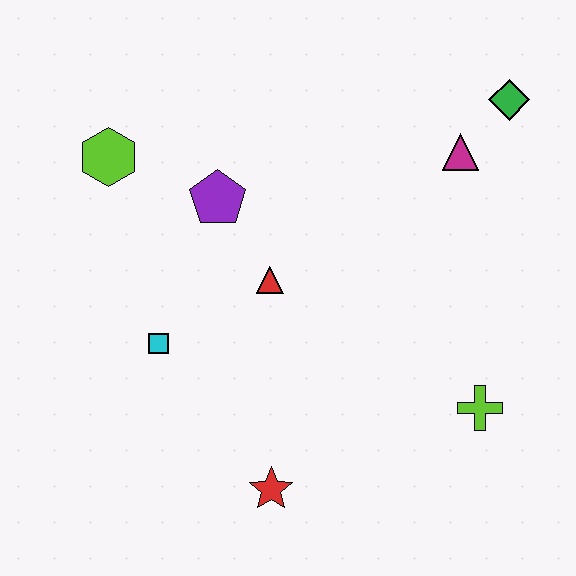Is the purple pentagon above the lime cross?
Yes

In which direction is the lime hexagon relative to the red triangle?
The lime hexagon is to the left of the red triangle.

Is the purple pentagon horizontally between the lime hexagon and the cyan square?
No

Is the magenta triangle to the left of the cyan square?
No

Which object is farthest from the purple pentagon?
The lime cross is farthest from the purple pentagon.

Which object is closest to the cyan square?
The red triangle is closest to the cyan square.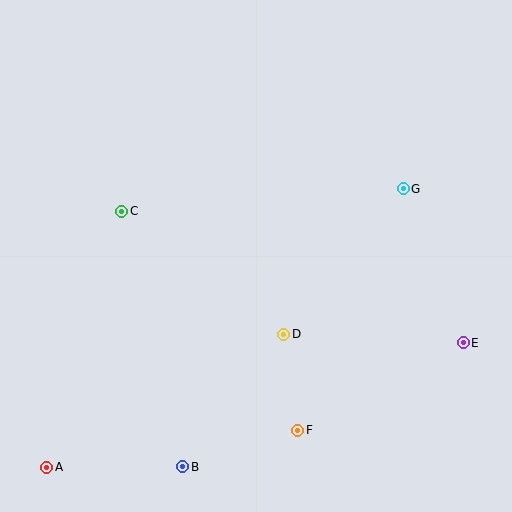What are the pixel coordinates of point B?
Point B is at (183, 467).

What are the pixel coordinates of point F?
Point F is at (298, 430).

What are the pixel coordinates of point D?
Point D is at (284, 334).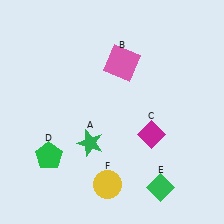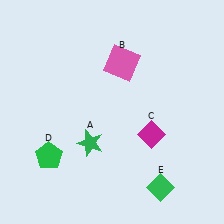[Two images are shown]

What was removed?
The yellow circle (F) was removed in Image 2.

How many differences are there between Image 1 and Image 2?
There is 1 difference between the two images.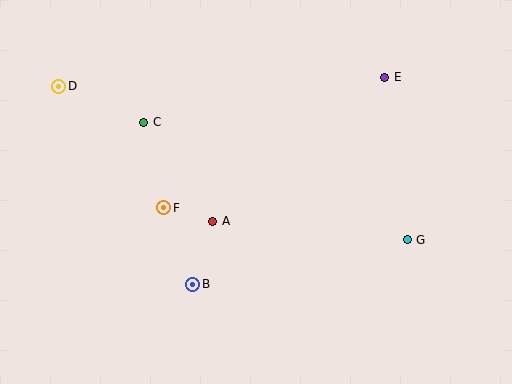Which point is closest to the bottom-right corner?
Point G is closest to the bottom-right corner.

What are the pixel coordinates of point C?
Point C is at (144, 122).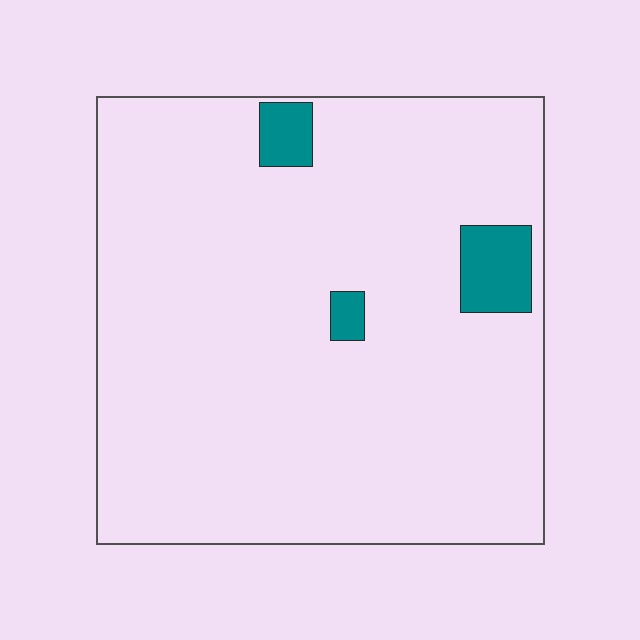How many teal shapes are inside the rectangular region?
3.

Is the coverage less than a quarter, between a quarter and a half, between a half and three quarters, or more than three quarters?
Less than a quarter.